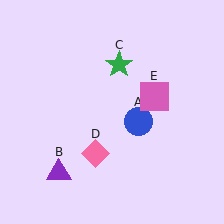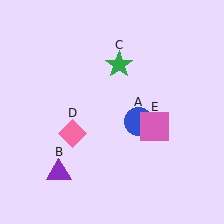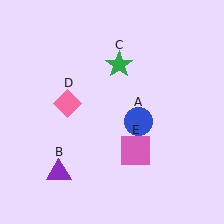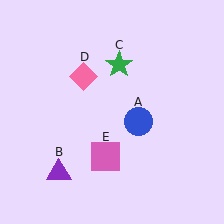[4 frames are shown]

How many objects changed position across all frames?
2 objects changed position: pink diamond (object D), pink square (object E).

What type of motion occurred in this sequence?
The pink diamond (object D), pink square (object E) rotated clockwise around the center of the scene.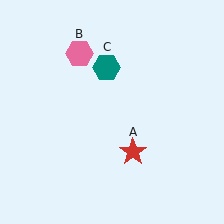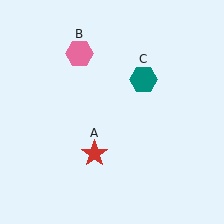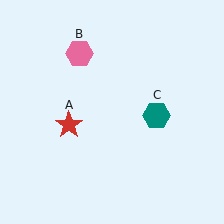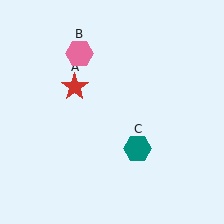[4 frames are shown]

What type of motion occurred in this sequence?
The red star (object A), teal hexagon (object C) rotated clockwise around the center of the scene.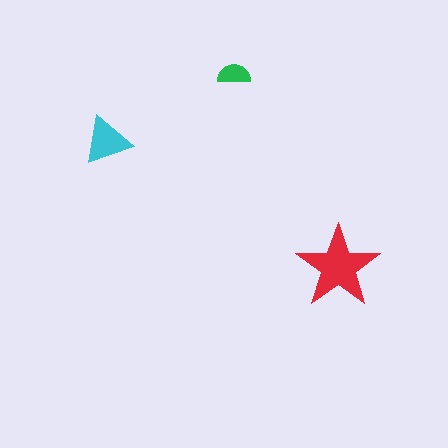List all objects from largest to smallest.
The red star, the cyan triangle, the green semicircle.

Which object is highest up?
The green semicircle is topmost.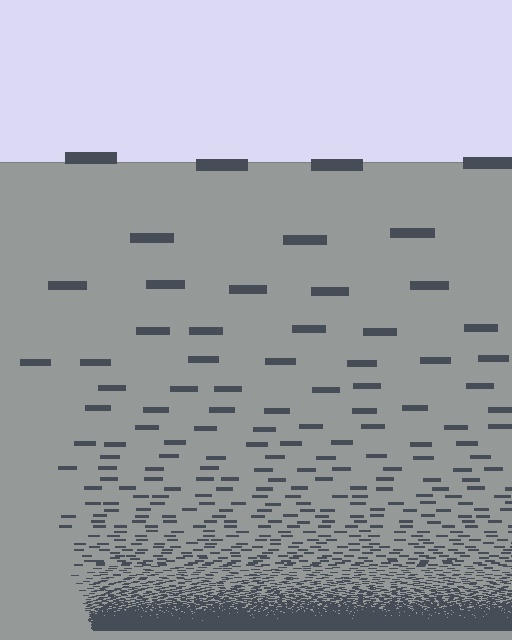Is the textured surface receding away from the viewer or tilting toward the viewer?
The surface appears to tilt toward the viewer. Texture elements get larger and sparser toward the top.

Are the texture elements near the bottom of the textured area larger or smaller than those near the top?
Smaller. The gradient is inverted — elements near the bottom are smaller and denser.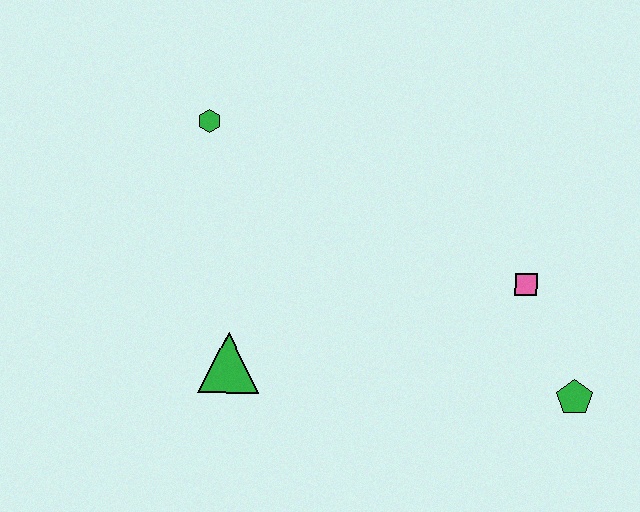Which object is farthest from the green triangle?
The green pentagon is farthest from the green triangle.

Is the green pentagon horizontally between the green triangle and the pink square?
No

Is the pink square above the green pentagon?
Yes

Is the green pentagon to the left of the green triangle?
No